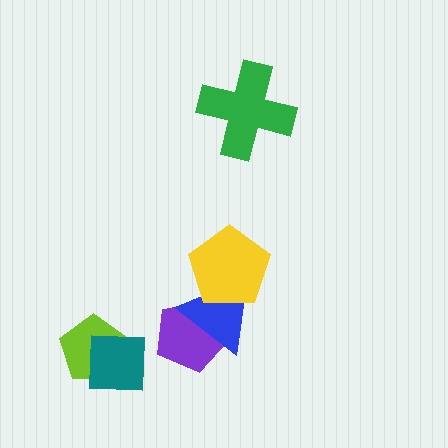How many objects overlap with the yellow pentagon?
1 object overlaps with the yellow pentagon.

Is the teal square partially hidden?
No, no other shape covers it.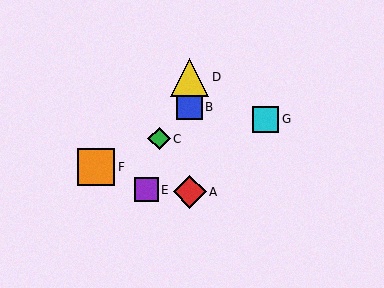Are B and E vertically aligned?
No, B is at x≈190 and E is at x≈146.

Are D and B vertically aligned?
Yes, both are at x≈190.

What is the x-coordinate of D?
Object D is at x≈190.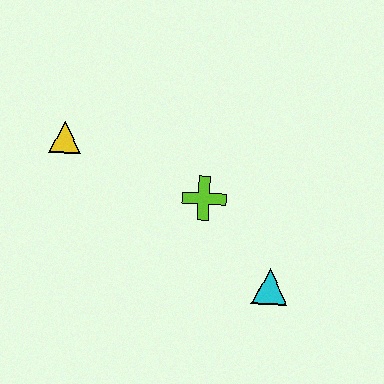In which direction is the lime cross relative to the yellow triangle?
The lime cross is to the right of the yellow triangle.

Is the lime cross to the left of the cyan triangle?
Yes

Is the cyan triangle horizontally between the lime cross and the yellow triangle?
No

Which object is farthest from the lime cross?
The yellow triangle is farthest from the lime cross.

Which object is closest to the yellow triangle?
The lime cross is closest to the yellow triangle.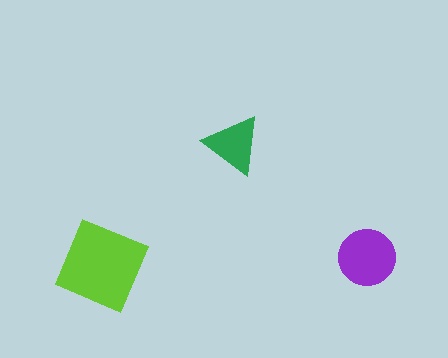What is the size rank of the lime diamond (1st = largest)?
1st.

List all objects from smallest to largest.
The green triangle, the purple circle, the lime diamond.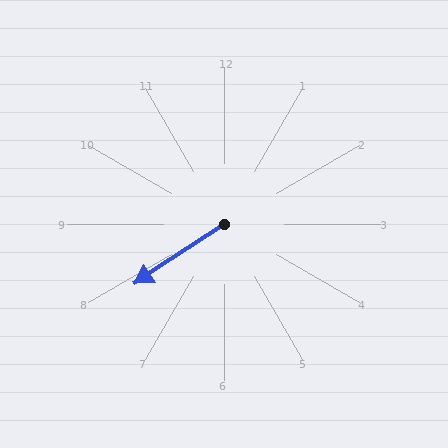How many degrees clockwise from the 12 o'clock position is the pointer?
Approximately 237 degrees.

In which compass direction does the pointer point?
Southwest.